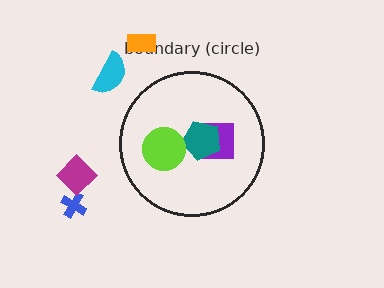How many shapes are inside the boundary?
3 inside, 4 outside.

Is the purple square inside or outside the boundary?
Inside.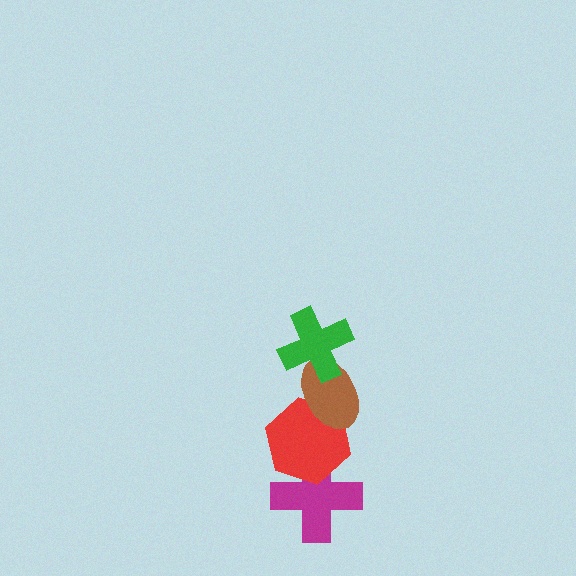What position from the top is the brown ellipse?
The brown ellipse is 2nd from the top.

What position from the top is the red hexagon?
The red hexagon is 3rd from the top.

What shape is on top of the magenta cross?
The red hexagon is on top of the magenta cross.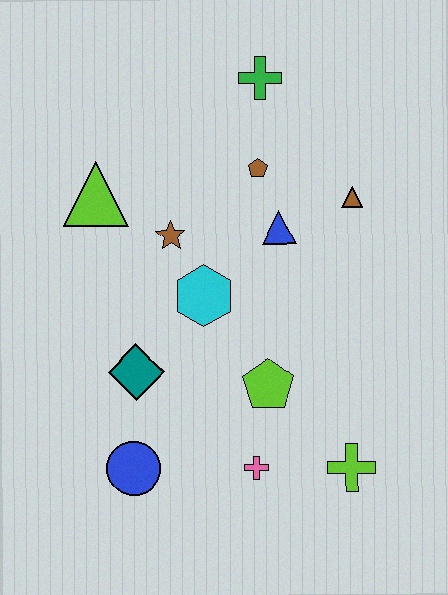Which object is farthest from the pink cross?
The green cross is farthest from the pink cross.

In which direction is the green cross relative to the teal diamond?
The green cross is above the teal diamond.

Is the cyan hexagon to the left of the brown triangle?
Yes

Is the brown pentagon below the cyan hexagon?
No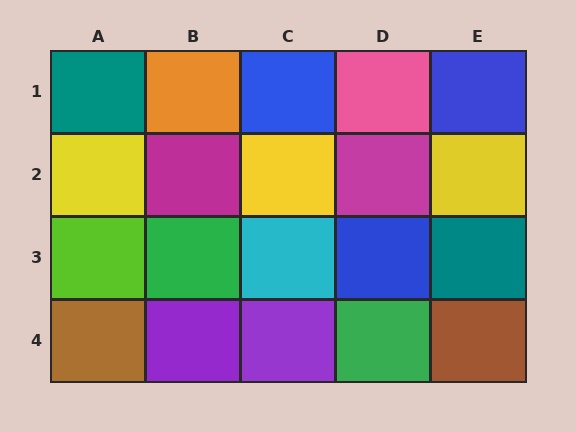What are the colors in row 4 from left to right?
Brown, purple, purple, green, brown.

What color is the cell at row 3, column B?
Green.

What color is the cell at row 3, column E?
Teal.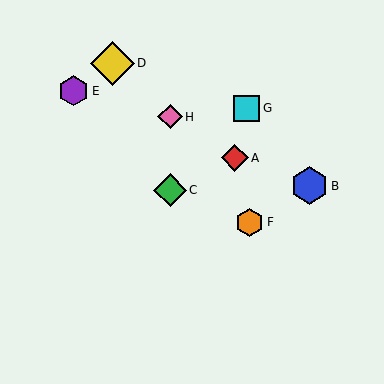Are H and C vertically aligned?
Yes, both are at x≈170.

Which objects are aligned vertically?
Objects C, H are aligned vertically.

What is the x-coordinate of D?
Object D is at x≈113.